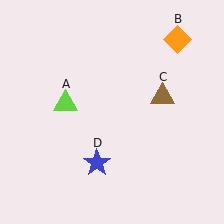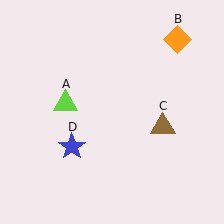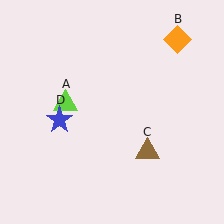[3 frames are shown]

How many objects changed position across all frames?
2 objects changed position: brown triangle (object C), blue star (object D).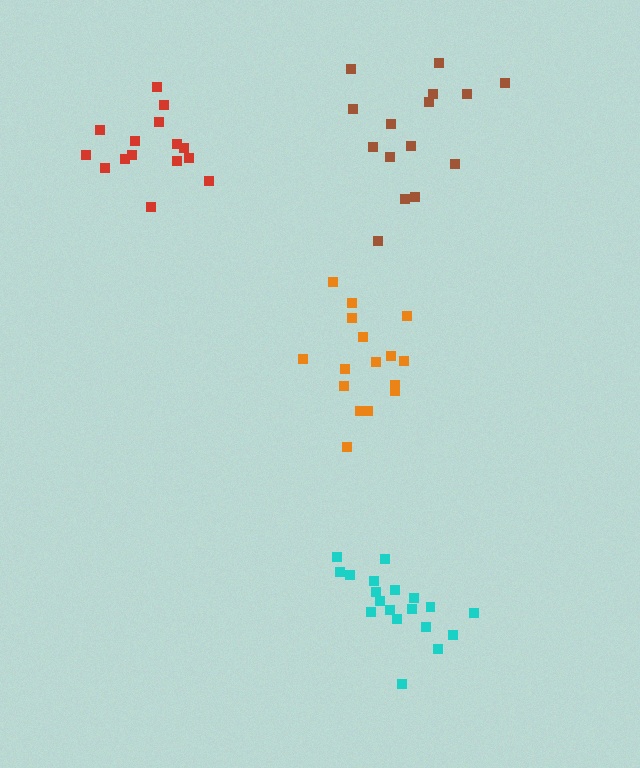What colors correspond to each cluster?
The clusters are colored: red, orange, cyan, brown.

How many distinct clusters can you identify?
There are 4 distinct clusters.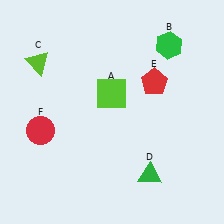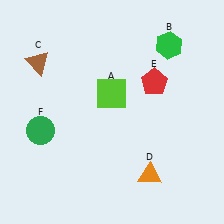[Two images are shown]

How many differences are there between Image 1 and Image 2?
There are 3 differences between the two images.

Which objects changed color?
C changed from lime to brown. D changed from green to orange. F changed from red to green.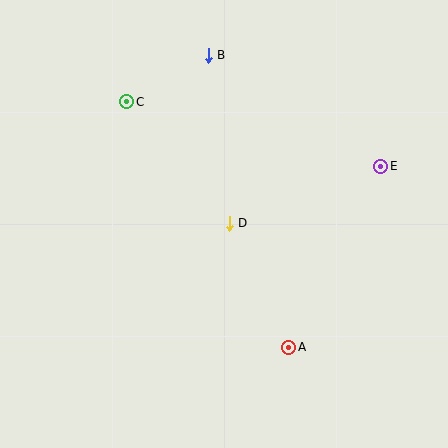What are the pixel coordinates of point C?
Point C is at (127, 102).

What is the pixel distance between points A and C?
The distance between A and C is 294 pixels.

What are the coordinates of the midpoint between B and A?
The midpoint between B and A is at (249, 201).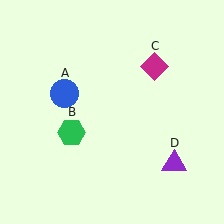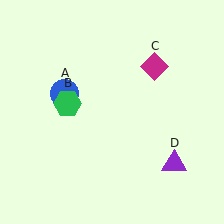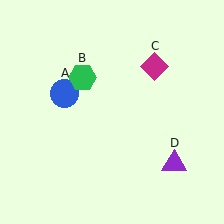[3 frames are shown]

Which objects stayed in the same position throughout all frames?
Blue circle (object A) and magenta diamond (object C) and purple triangle (object D) remained stationary.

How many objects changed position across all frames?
1 object changed position: green hexagon (object B).